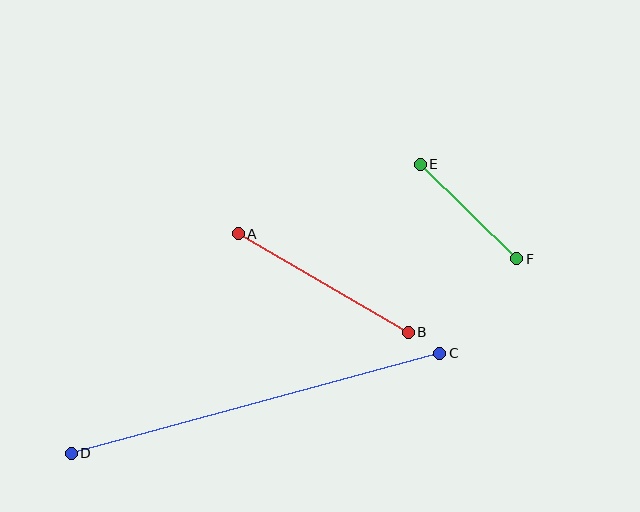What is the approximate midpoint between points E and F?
The midpoint is at approximately (468, 212) pixels.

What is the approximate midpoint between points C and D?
The midpoint is at approximately (255, 403) pixels.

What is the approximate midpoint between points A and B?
The midpoint is at approximately (323, 283) pixels.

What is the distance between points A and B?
The distance is approximately 196 pixels.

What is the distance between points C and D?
The distance is approximately 381 pixels.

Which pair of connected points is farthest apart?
Points C and D are farthest apart.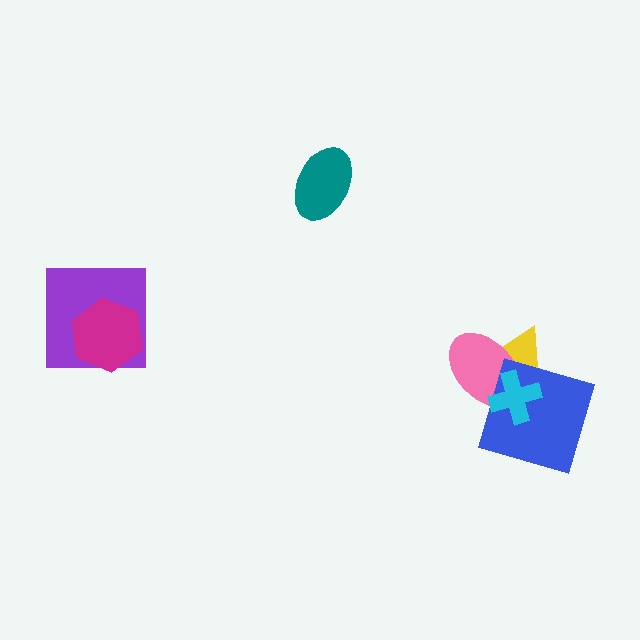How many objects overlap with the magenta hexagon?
1 object overlaps with the magenta hexagon.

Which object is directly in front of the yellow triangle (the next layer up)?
The pink ellipse is directly in front of the yellow triangle.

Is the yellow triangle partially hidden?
Yes, it is partially covered by another shape.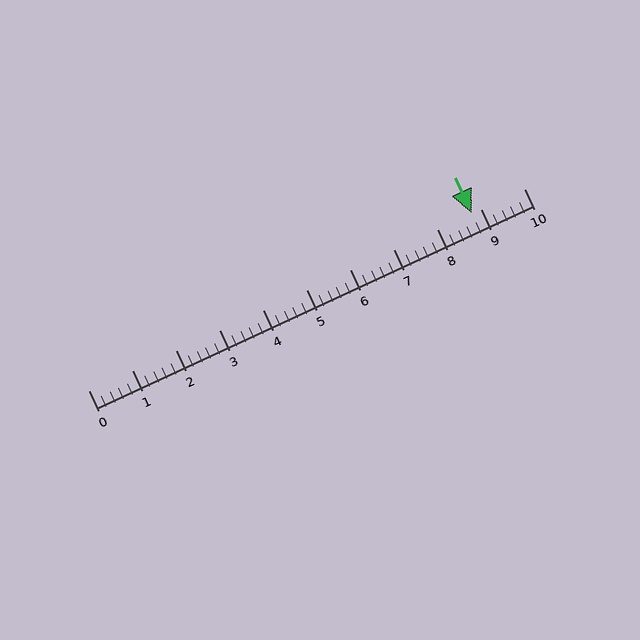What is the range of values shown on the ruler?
The ruler shows values from 0 to 10.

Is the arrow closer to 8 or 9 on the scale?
The arrow is closer to 9.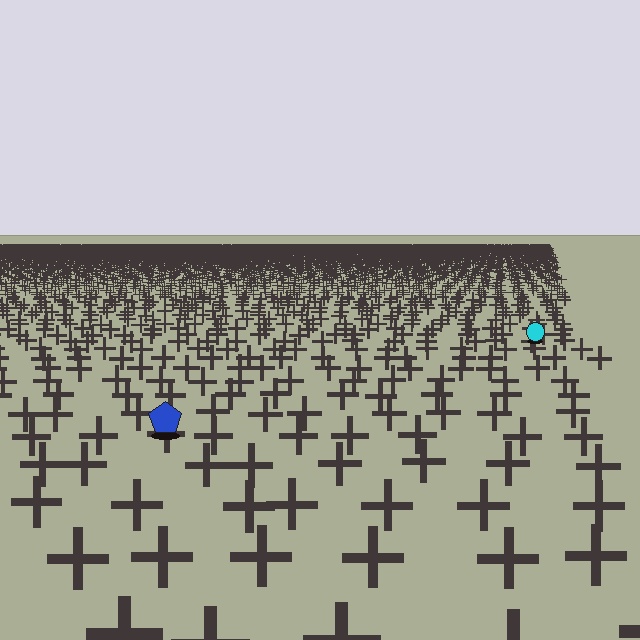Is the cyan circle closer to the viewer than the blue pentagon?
No. The blue pentagon is closer — you can tell from the texture gradient: the ground texture is coarser near it.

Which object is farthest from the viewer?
The cyan circle is farthest from the viewer. It appears smaller and the ground texture around it is denser.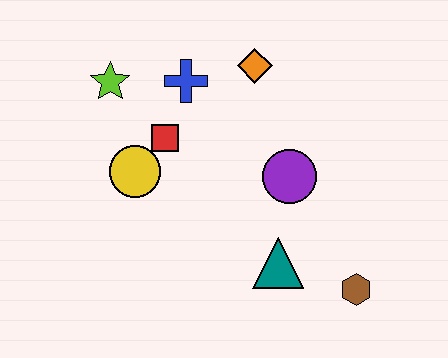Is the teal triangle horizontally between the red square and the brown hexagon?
Yes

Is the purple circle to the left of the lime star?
No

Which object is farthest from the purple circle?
The lime star is farthest from the purple circle.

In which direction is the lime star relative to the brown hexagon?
The lime star is to the left of the brown hexagon.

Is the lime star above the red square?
Yes